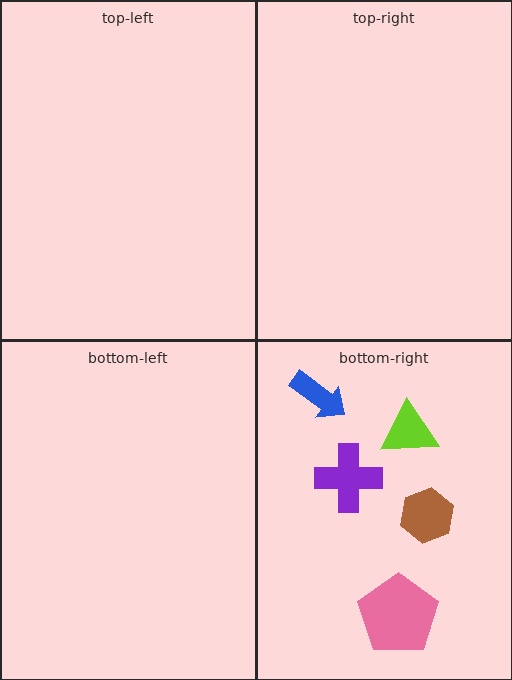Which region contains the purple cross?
The bottom-right region.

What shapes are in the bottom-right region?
The brown hexagon, the lime triangle, the pink pentagon, the blue arrow, the purple cross.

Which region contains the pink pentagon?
The bottom-right region.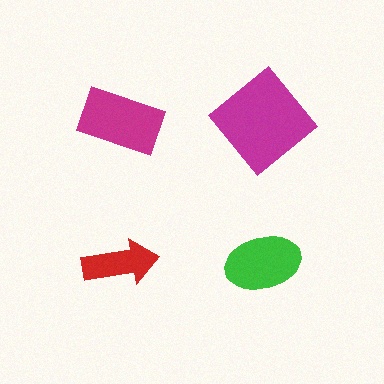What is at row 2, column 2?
A green ellipse.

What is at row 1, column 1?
A magenta rectangle.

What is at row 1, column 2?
A magenta diamond.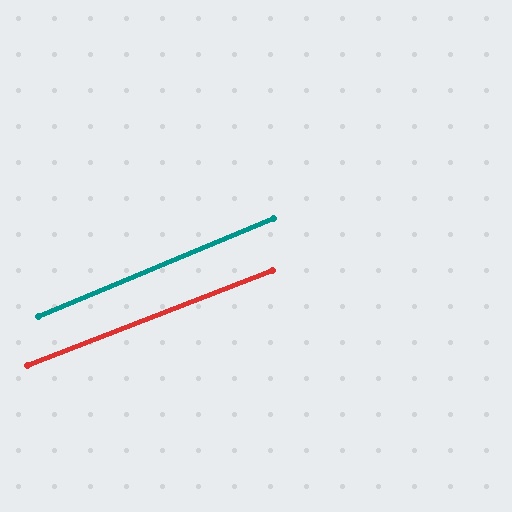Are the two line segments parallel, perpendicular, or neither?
Parallel — their directions differ by only 1.4°.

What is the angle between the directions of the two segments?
Approximately 1 degree.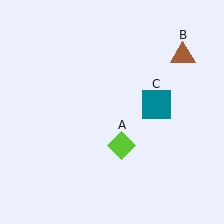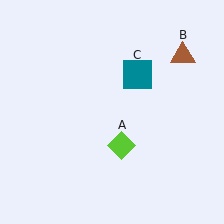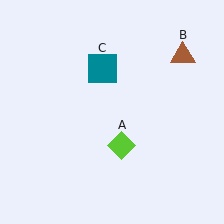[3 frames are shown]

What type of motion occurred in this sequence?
The teal square (object C) rotated counterclockwise around the center of the scene.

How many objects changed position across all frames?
1 object changed position: teal square (object C).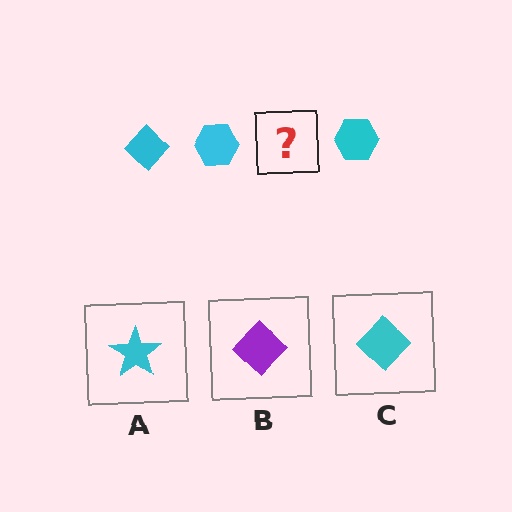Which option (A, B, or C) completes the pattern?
C.